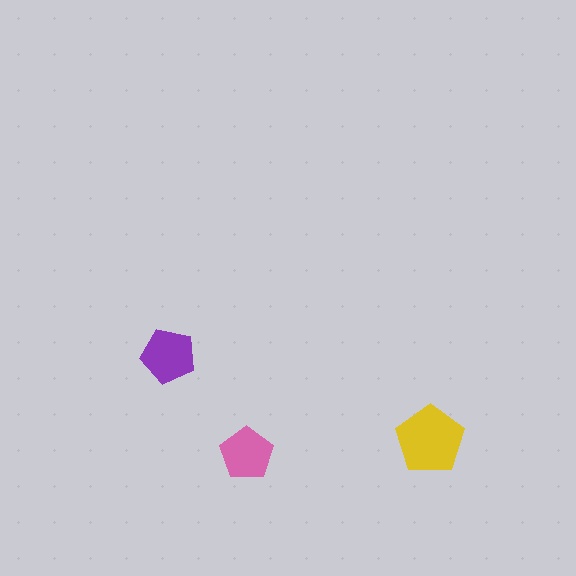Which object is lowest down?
The pink pentagon is bottommost.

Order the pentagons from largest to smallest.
the yellow one, the purple one, the pink one.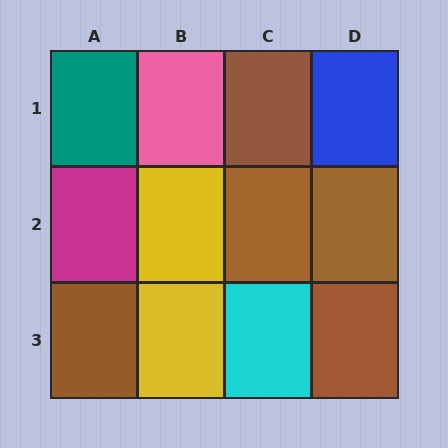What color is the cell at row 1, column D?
Blue.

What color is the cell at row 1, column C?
Brown.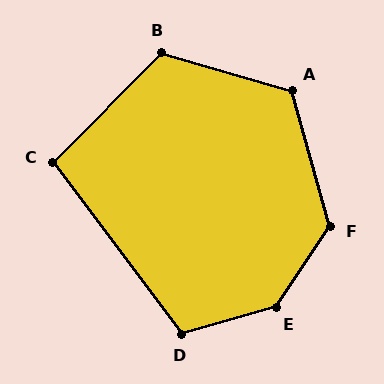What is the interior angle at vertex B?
Approximately 118 degrees (obtuse).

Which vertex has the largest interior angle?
E, at approximately 140 degrees.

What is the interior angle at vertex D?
Approximately 111 degrees (obtuse).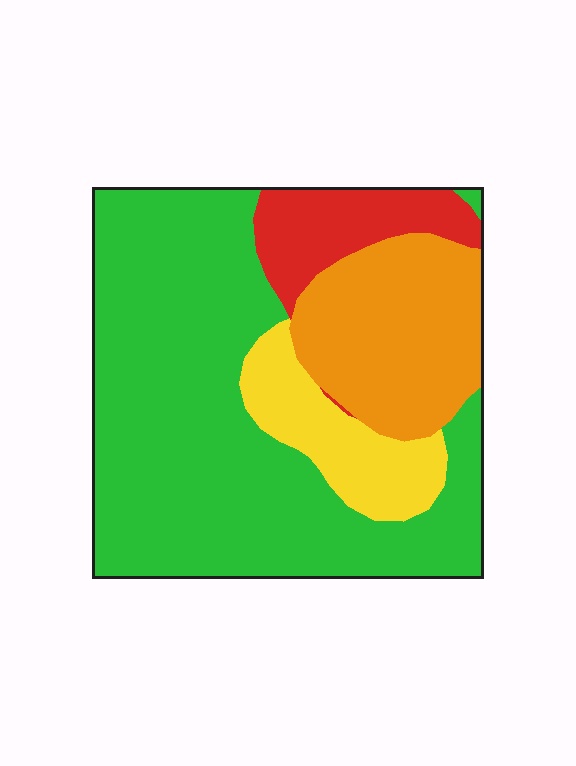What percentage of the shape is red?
Red takes up less than a quarter of the shape.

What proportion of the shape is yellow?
Yellow takes up about one eighth (1/8) of the shape.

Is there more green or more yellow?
Green.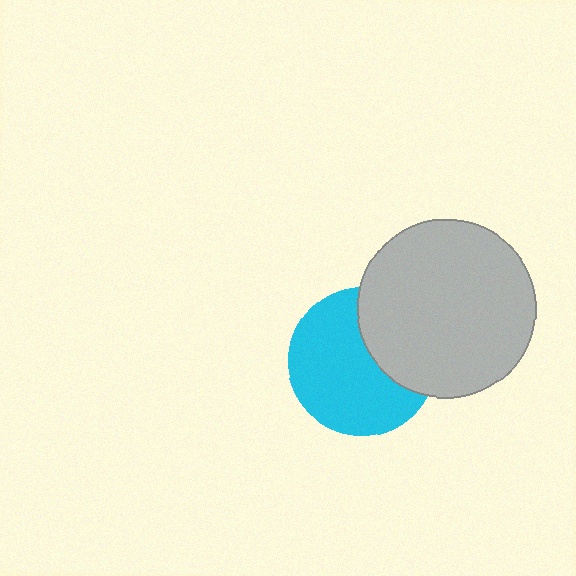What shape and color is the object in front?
The object in front is a light gray circle.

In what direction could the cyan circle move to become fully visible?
The cyan circle could move left. That would shift it out from behind the light gray circle entirely.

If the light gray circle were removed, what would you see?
You would see the complete cyan circle.